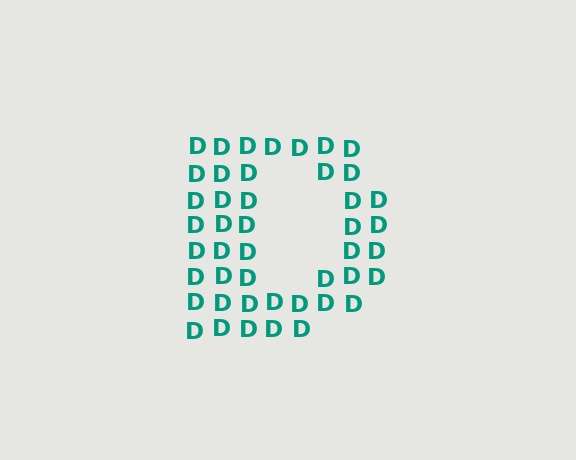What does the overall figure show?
The overall figure shows the letter D.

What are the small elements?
The small elements are letter D's.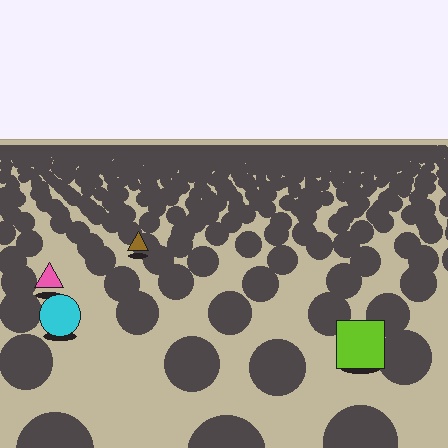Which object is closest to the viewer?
The lime square is closest. The texture marks near it are larger and more spread out.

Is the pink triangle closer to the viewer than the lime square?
No. The lime square is closer — you can tell from the texture gradient: the ground texture is coarser near it.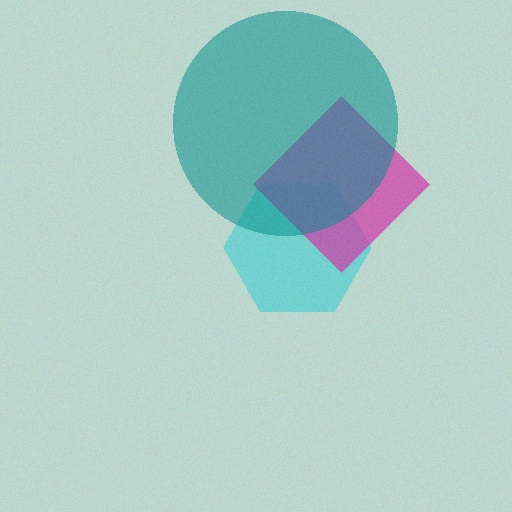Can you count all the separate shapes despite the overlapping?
Yes, there are 3 separate shapes.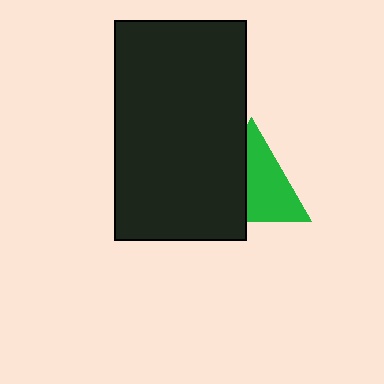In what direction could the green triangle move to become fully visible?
The green triangle could move right. That would shift it out from behind the black rectangle entirely.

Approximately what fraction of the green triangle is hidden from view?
Roughly 44% of the green triangle is hidden behind the black rectangle.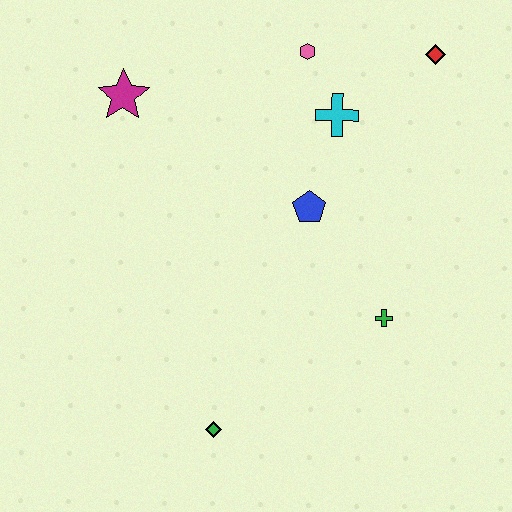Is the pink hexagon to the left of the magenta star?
No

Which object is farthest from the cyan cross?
The green diamond is farthest from the cyan cross.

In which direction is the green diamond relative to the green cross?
The green diamond is to the left of the green cross.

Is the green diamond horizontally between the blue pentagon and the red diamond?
No